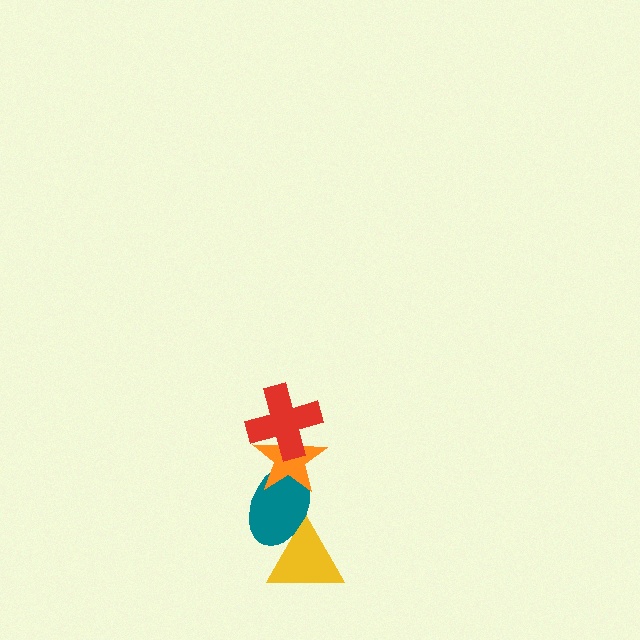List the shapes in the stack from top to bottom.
From top to bottom: the red cross, the orange star, the teal ellipse, the yellow triangle.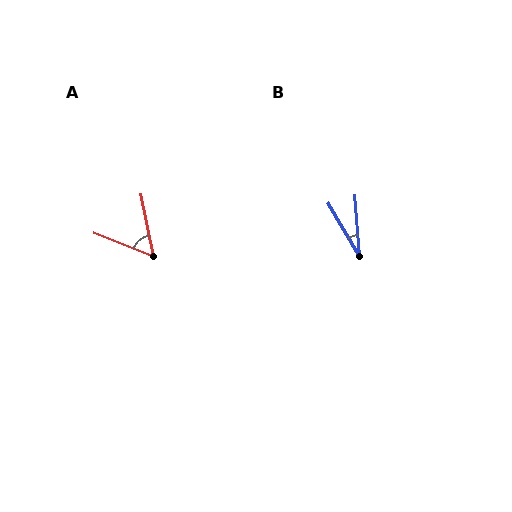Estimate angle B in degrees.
Approximately 27 degrees.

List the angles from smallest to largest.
B (27°), A (57°).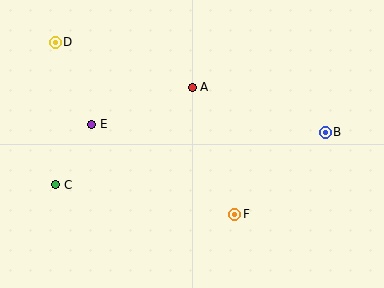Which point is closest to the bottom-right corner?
Point F is closest to the bottom-right corner.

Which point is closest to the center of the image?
Point A at (192, 87) is closest to the center.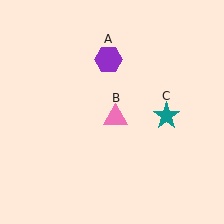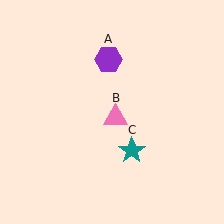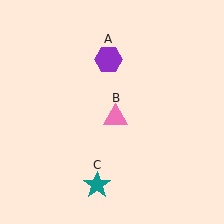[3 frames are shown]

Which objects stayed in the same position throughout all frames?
Purple hexagon (object A) and pink triangle (object B) remained stationary.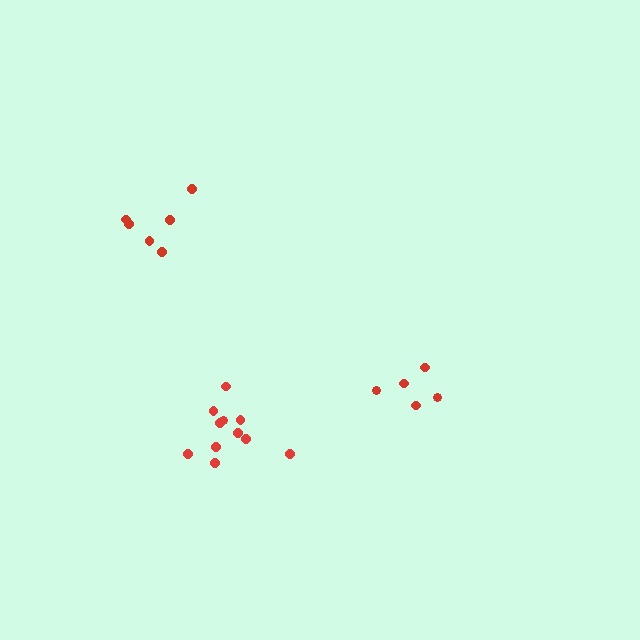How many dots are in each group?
Group 1: 11 dots, Group 2: 6 dots, Group 3: 5 dots (22 total).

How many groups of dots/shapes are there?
There are 3 groups.